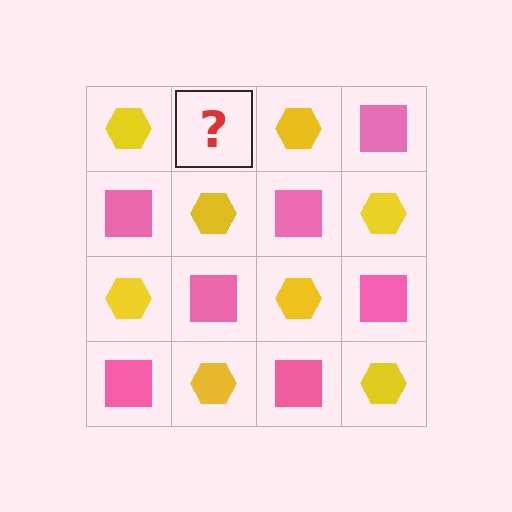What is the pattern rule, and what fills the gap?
The rule is that it alternates yellow hexagon and pink square in a checkerboard pattern. The gap should be filled with a pink square.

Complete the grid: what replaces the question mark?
The question mark should be replaced with a pink square.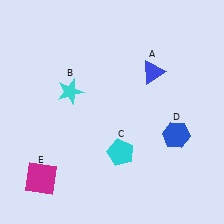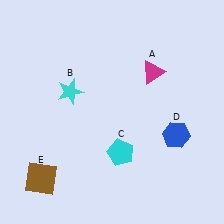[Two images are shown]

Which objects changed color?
A changed from blue to magenta. E changed from magenta to brown.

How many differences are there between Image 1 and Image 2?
There are 2 differences between the two images.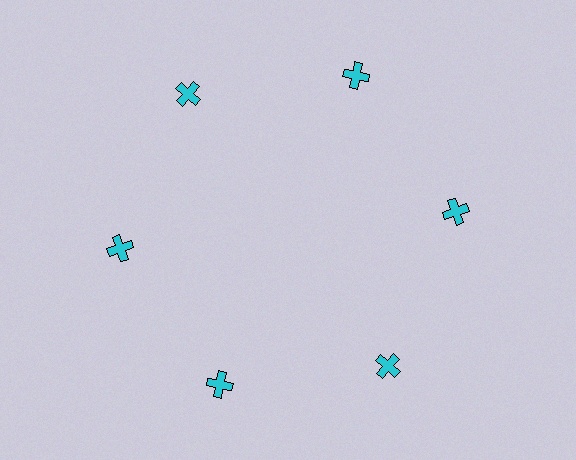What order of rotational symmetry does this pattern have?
This pattern has 6-fold rotational symmetry.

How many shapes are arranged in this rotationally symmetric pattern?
There are 6 shapes, arranged in 6 groups of 1.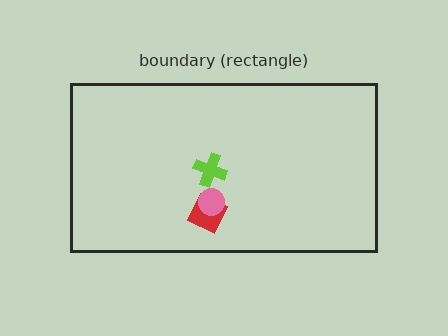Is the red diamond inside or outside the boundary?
Inside.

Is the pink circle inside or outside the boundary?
Inside.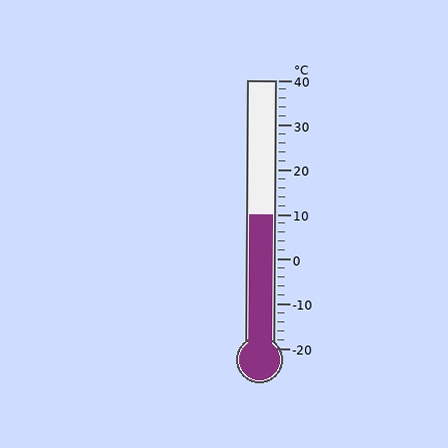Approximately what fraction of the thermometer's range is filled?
The thermometer is filled to approximately 50% of its range.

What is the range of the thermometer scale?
The thermometer scale ranges from -20°C to 40°C.